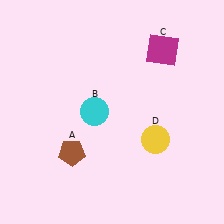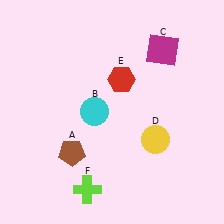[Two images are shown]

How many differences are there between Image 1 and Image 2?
There are 2 differences between the two images.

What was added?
A red hexagon (E), a lime cross (F) were added in Image 2.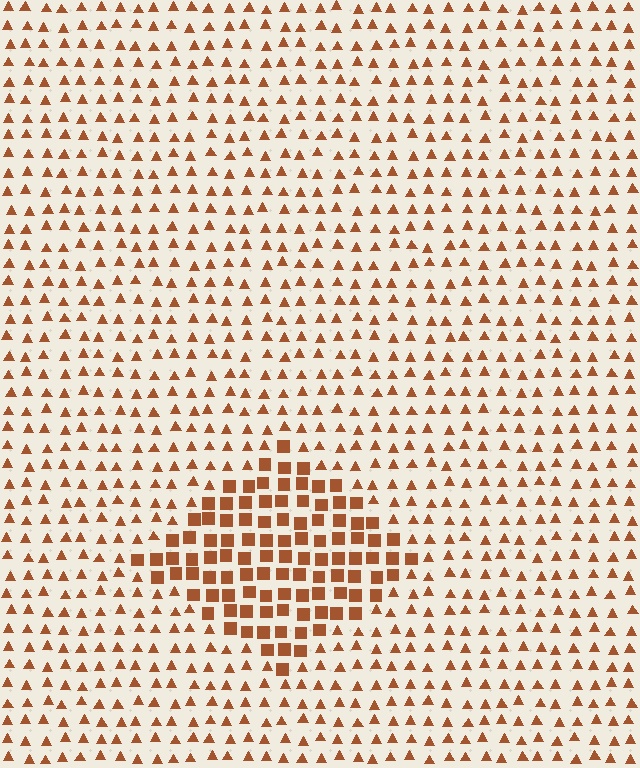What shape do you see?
I see a diamond.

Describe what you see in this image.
The image is filled with small brown elements arranged in a uniform grid. A diamond-shaped region contains squares, while the surrounding area contains triangles. The boundary is defined purely by the change in element shape.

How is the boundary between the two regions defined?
The boundary is defined by a change in element shape: squares inside vs. triangles outside. All elements share the same color and spacing.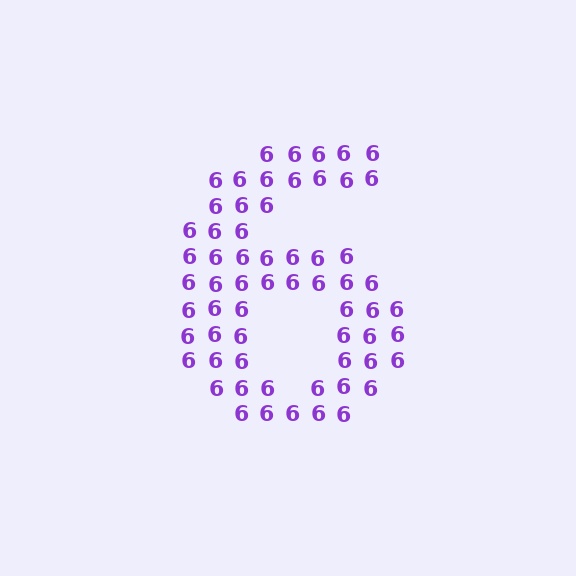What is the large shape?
The large shape is the digit 6.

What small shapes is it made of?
It is made of small digit 6's.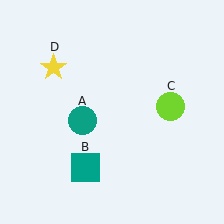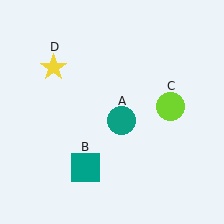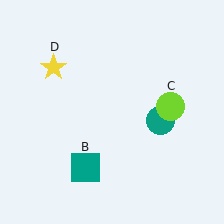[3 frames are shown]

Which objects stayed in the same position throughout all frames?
Teal square (object B) and lime circle (object C) and yellow star (object D) remained stationary.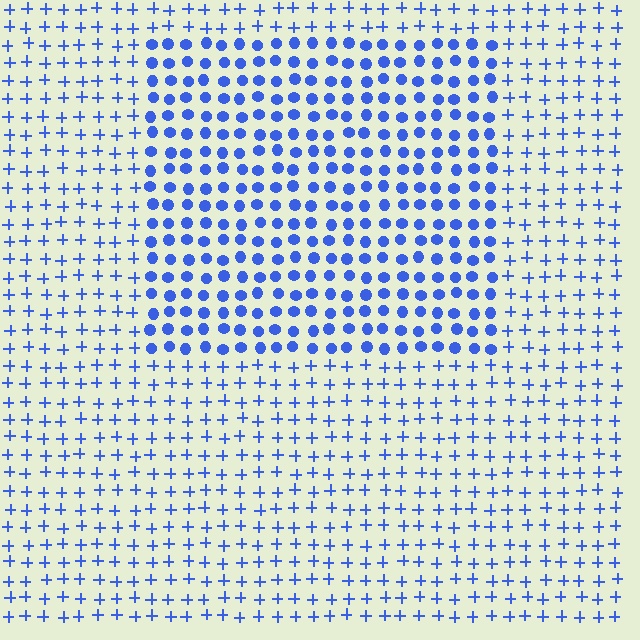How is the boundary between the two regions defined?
The boundary is defined by a change in element shape: circles inside vs. plus signs outside. All elements share the same color and spacing.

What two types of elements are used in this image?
The image uses circles inside the rectangle region and plus signs outside it.